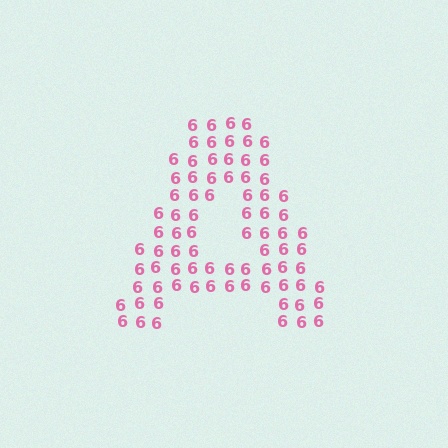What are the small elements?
The small elements are digit 6's.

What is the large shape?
The large shape is the letter A.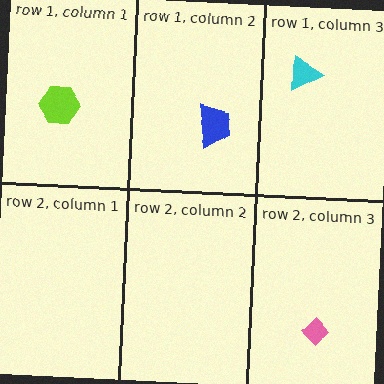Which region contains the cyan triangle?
The row 1, column 3 region.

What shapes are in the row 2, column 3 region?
The pink diamond.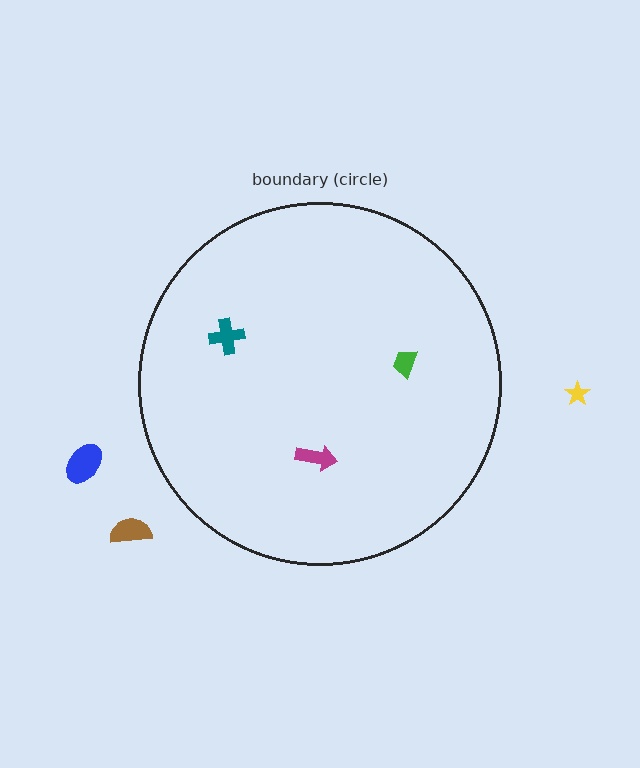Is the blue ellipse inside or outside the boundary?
Outside.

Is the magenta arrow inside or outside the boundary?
Inside.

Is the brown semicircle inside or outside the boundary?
Outside.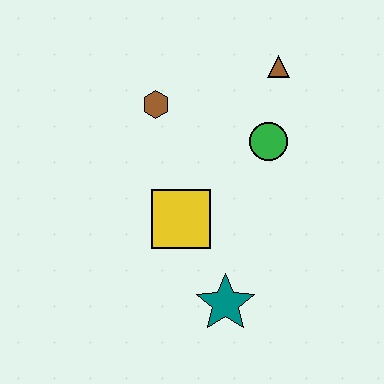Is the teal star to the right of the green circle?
No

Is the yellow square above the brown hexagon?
No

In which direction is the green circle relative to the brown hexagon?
The green circle is to the right of the brown hexagon.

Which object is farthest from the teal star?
The brown triangle is farthest from the teal star.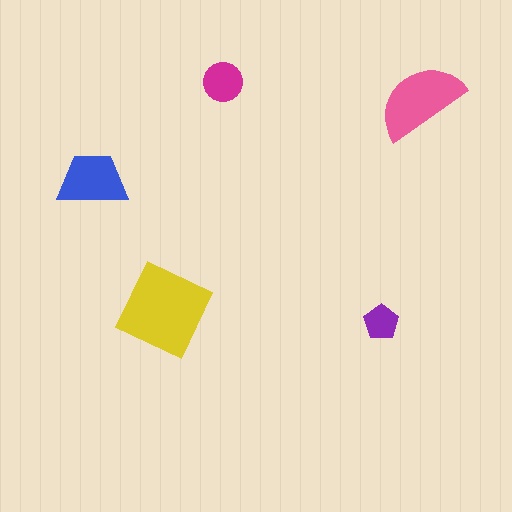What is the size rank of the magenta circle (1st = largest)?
4th.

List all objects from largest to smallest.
The yellow diamond, the pink semicircle, the blue trapezoid, the magenta circle, the purple pentagon.